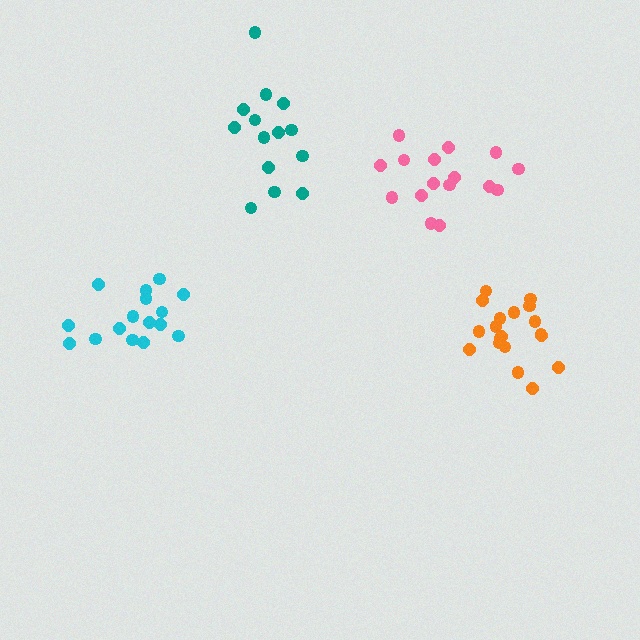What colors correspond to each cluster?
The clusters are colored: teal, cyan, orange, pink.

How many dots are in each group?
Group 1: 14 dots, Group 2: 16 dots, Group 3: 19 dots, Group 4: 16 dots (65 total).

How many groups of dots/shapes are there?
There are 4 groups.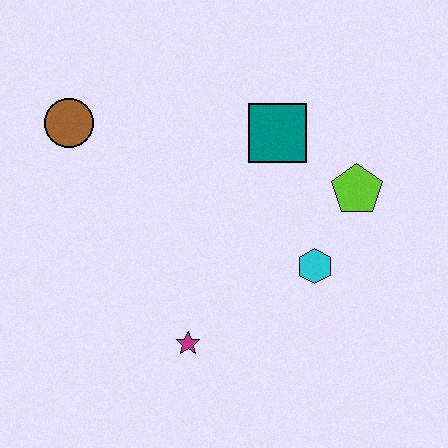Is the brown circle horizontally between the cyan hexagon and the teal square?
No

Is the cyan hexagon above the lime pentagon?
No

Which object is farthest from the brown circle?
The lime pentagon is farthest from the brown circle.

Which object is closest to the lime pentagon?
The cyan hexagon is closest to the lime pentagon.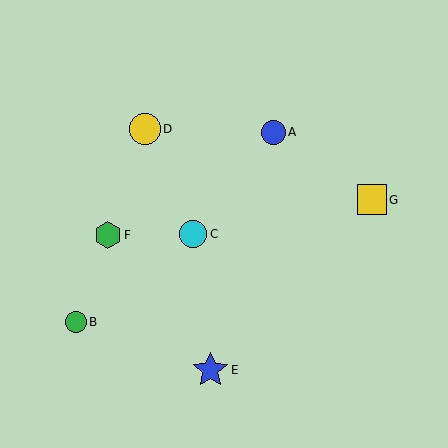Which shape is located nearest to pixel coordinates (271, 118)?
The blue circle (labeled A) at (273, 132) is nearest to that location.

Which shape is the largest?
The blue star (labeled E) is the largest.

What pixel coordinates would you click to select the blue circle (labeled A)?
Click at (273, 132) to select the blue circle A.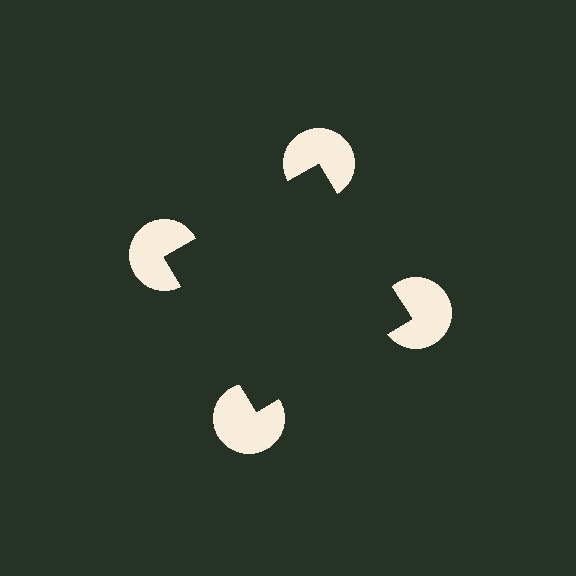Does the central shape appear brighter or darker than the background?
It typically appears slightly darker than the background, even though no actual brightness change is drawn.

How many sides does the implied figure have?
4 sides.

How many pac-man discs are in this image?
There are 4 — one at each vertex of the illusory square.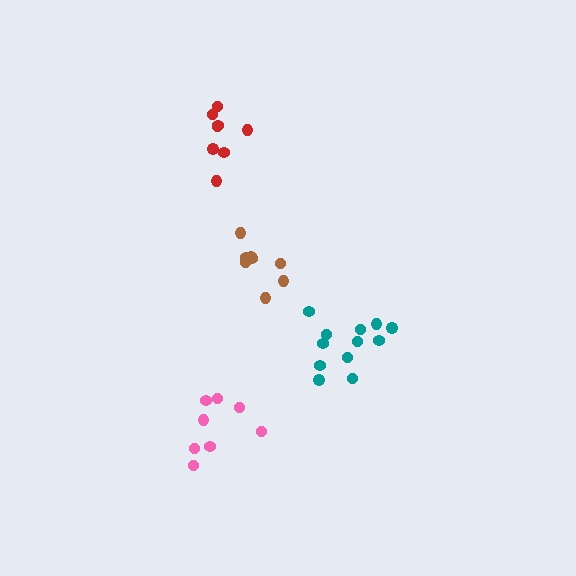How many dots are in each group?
Group 1: 8 dots, Group 2: 8 dots, Group 3: 8 dots, Group 4: 12 dots (36 total).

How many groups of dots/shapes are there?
There are 4 groups.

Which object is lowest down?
The pink cluster is bottommost.